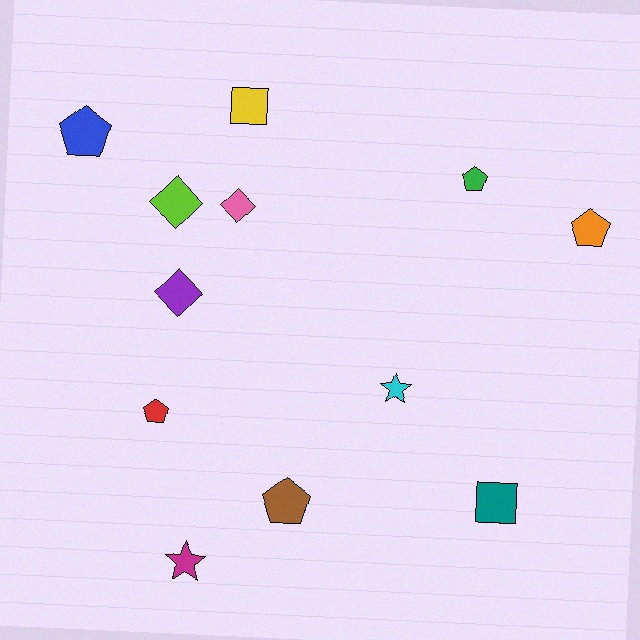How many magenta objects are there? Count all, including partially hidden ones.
There is 1 magenta object.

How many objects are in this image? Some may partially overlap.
There are 12 objects.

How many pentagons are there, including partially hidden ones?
There are 5 pentagons.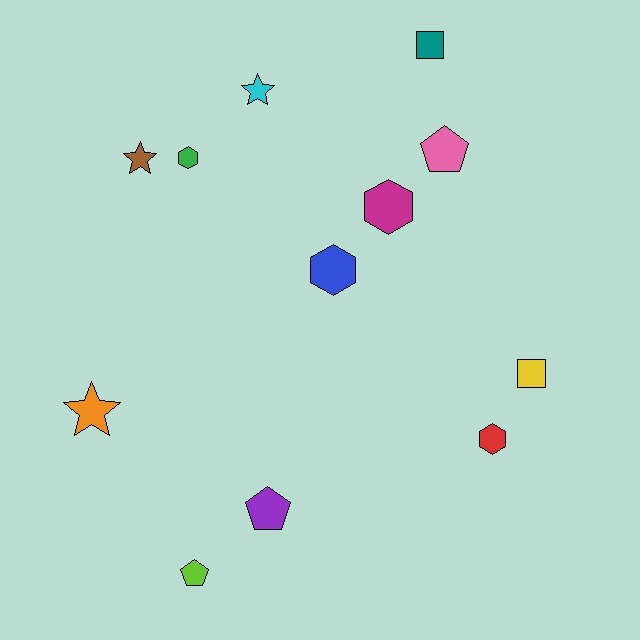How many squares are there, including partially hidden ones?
There are 2 squares.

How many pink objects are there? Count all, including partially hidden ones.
There is 1 pink object.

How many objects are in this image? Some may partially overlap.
There are 12 objects.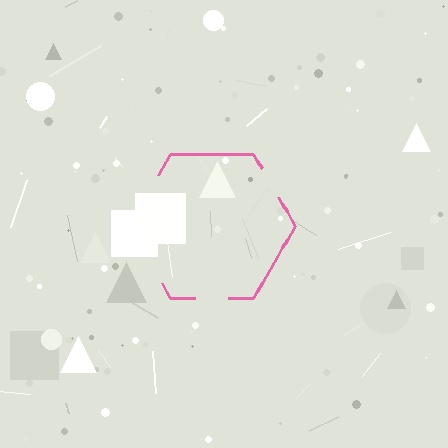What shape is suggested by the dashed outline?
The dashed outline suggests a hexagon.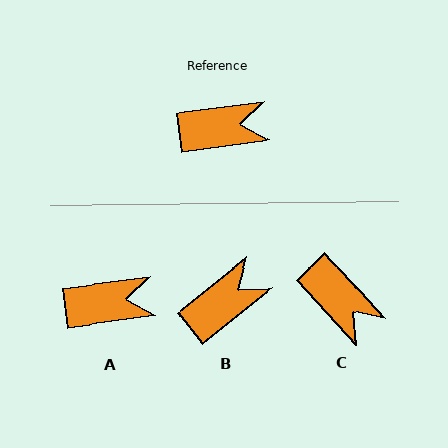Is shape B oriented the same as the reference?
No, it is off by about 31 degrees.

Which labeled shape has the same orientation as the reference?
A.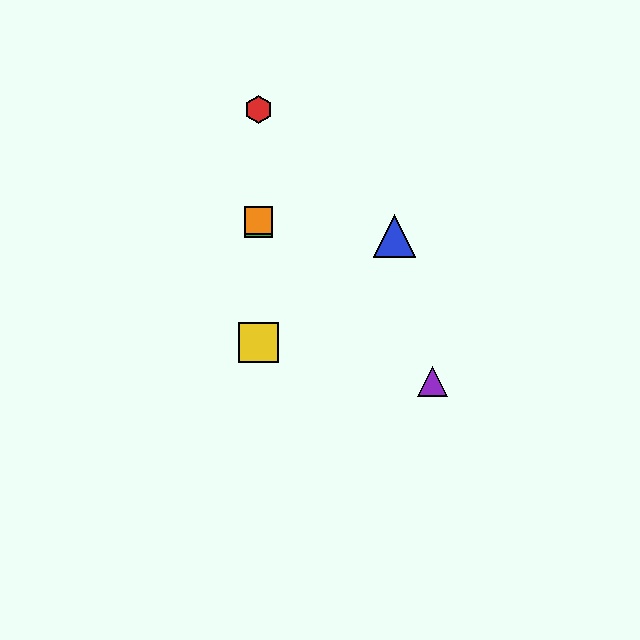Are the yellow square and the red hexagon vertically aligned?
Yes, both are at x≈259.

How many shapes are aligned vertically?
4 shapes (the red hexagon, the green square, the yellow square, the orange square) are aligned vertically.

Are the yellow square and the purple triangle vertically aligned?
No, the yellow square is at x≈259 and the purple triangle is at x≈432.